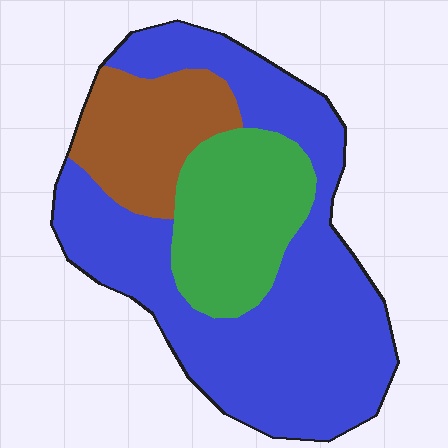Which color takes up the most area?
Blue, at roughly 60%.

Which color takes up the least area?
Brown, at roughly 20%.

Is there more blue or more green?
Blue.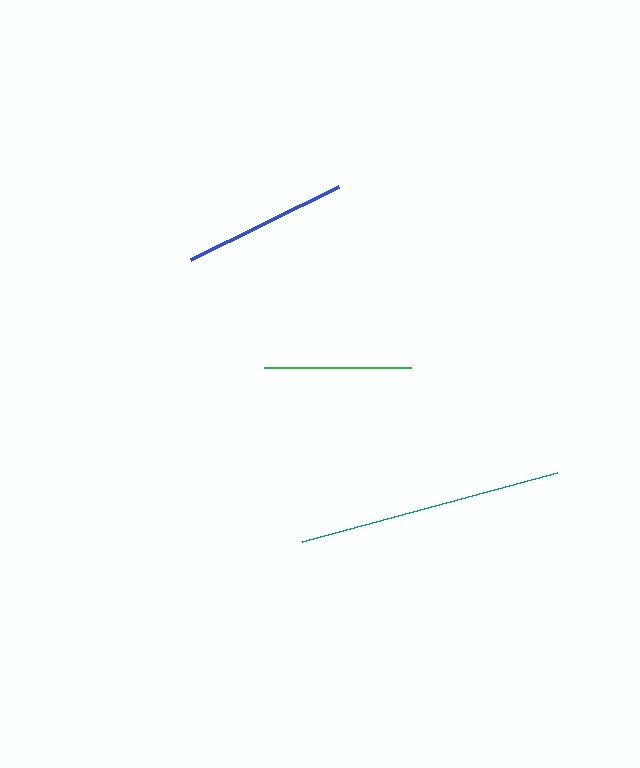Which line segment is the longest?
The teal line is the longest at approximately 264 pixels.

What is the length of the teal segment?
The teal segment is approximately 264 pixels long.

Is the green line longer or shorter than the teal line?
The teal line is longer than the green line.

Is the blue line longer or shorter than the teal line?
The teal line is longer than the blue line.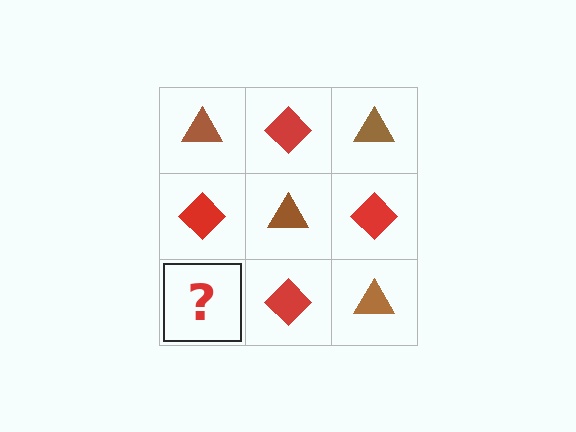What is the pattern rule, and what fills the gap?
The rule is that it alternates brown triangle and red diamond in a checkerboard pattern. The gap should be filled with a brown triangle.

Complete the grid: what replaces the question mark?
The question mark should be replaced with a brown triangle.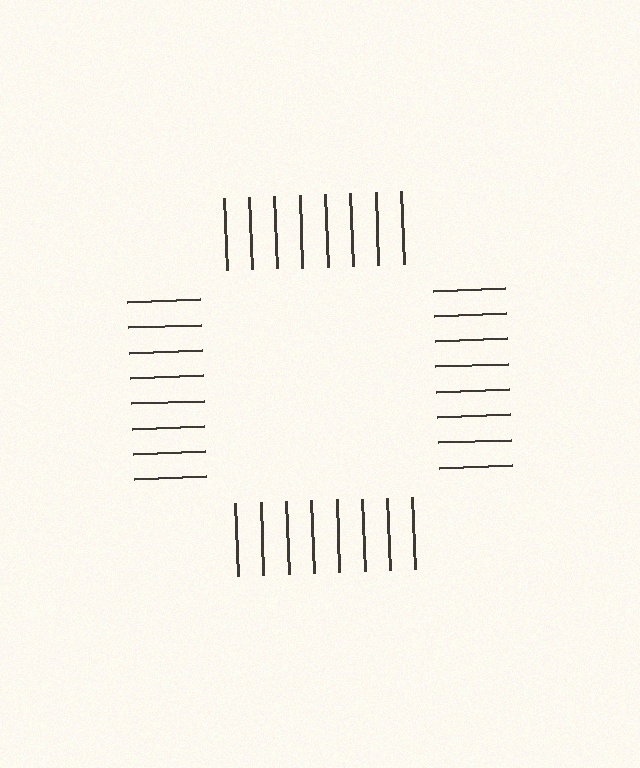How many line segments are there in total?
32 — 8 along each of the 4 edges.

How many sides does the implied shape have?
4 sides — the line-ends trace a square.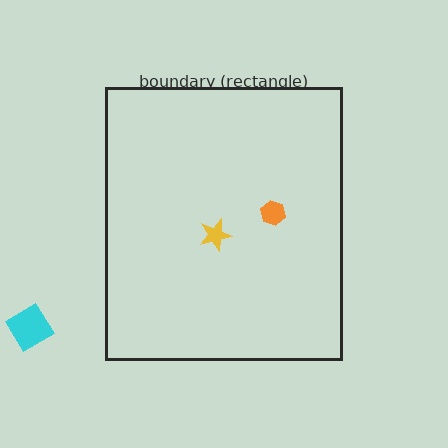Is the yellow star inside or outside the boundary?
Inside.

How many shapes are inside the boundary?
2 inside, 1 outside.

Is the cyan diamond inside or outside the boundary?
Outside.